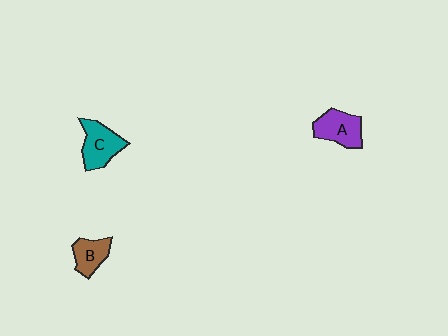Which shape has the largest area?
Shape C (teal).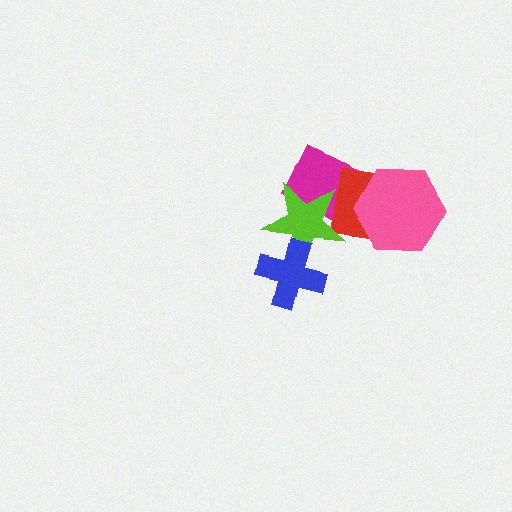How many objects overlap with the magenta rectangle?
3 objects overlap with the magenta rectangle.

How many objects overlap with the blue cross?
1 object overlaps with the blue cross.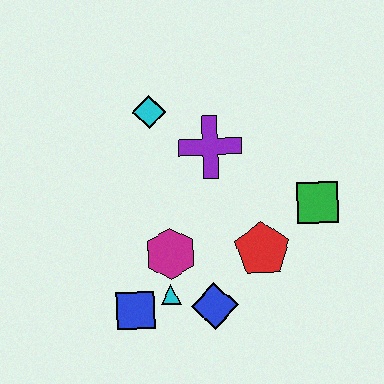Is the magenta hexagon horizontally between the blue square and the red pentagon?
Yes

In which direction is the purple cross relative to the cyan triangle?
The purple cross is above the cyan triangle.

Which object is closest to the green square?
The red pentagon is closest to the green square.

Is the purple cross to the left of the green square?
Yes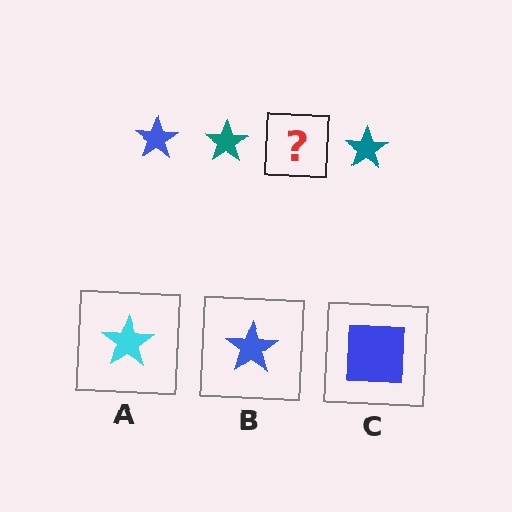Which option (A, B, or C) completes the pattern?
B.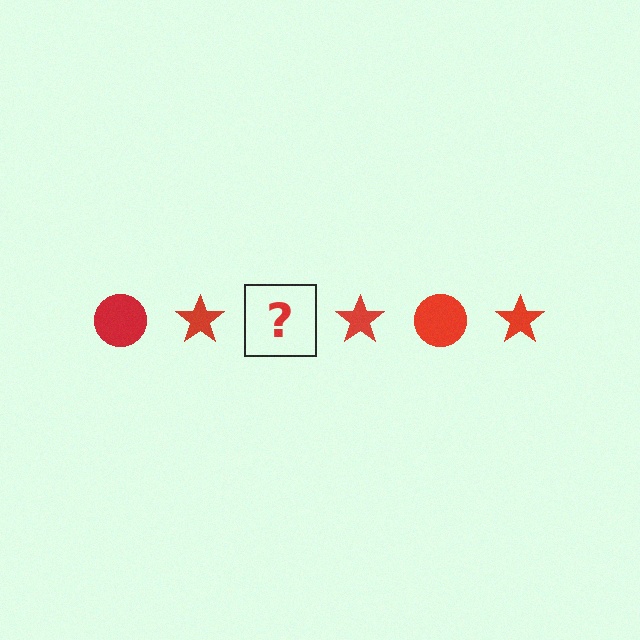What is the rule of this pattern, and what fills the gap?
The rule is that the pattern cycles through circle, star shapes in red. The gap should be filled with a red circle.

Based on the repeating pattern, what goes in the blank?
The blank should be a red circle.